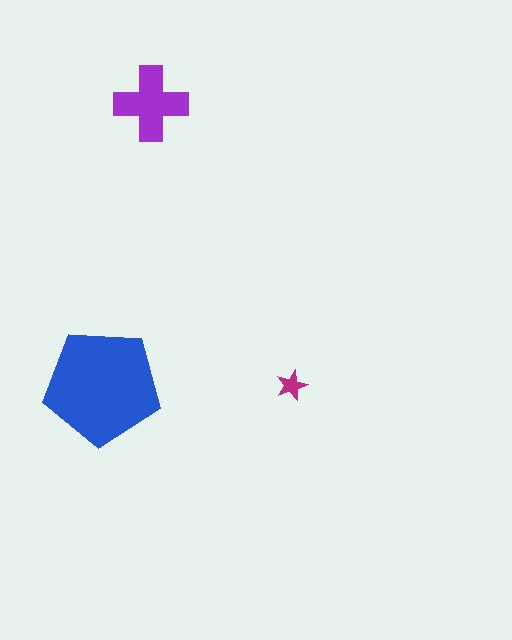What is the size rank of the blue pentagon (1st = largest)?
1st.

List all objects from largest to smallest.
The blue pentagon, the purple cross, the magenta star.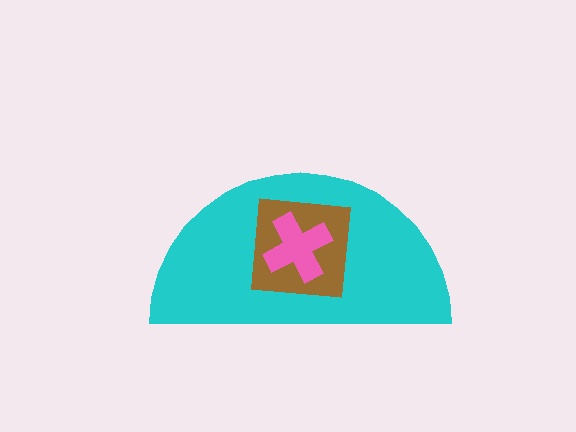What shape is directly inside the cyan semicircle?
The brown square.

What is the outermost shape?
The cyan semicircle.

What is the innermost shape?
The pink cross.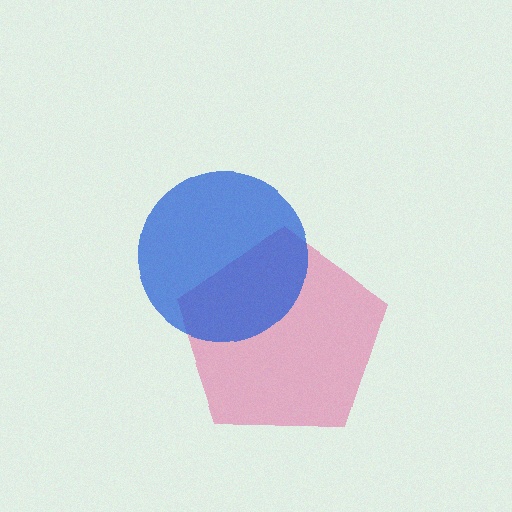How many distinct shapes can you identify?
There are 2 distinct shapes: a pink pentagon, a blue circle.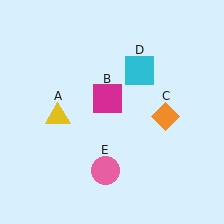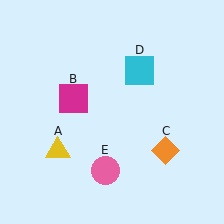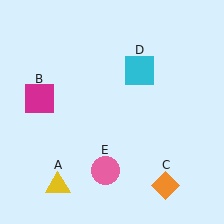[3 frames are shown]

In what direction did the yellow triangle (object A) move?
The yellow triangle (object A) moved down.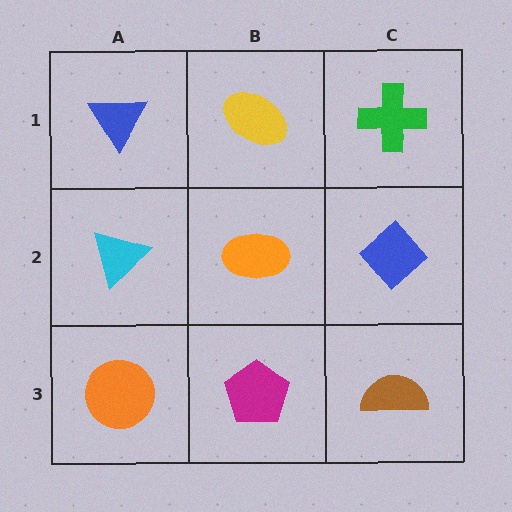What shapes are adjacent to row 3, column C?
A blue diamond (row 2, column C), a magenta pentagon (row 3, column B).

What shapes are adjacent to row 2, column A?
A blue triangle (row 1, column A), an orange circle (row 3, column A), an orange ellipse (row 2, column B).